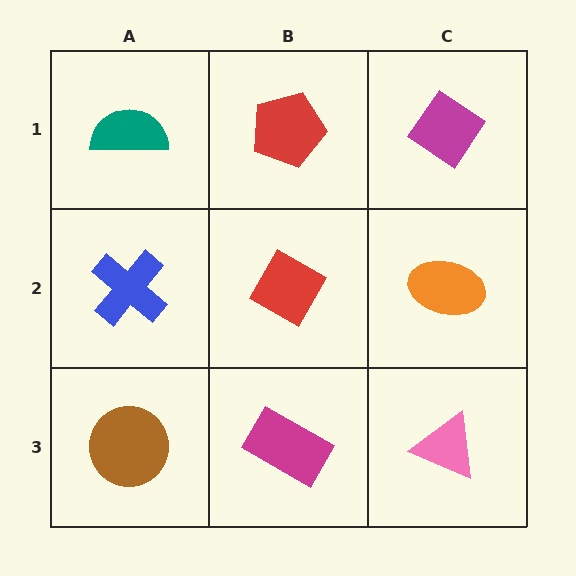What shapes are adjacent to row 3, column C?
An orange ellipse (row 2, column C), a magenta rectangle (row 3, column B).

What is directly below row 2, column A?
A brown circle.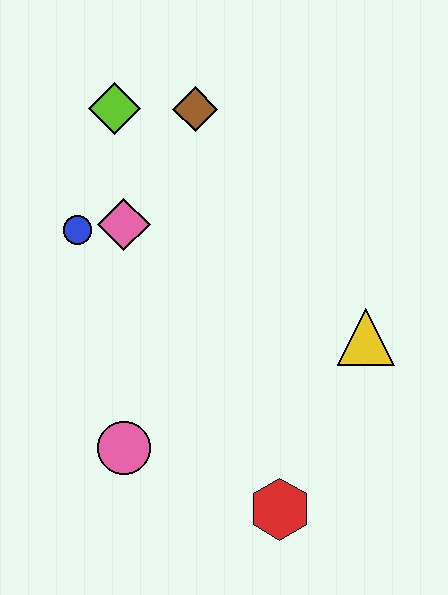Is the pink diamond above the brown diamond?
No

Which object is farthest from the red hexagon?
The lime diamond is farthest from the red hexagon.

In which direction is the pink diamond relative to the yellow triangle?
The pink diamond is to the left of the yellow triangle.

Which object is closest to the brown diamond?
The lime diamond is closest to the brown diamond.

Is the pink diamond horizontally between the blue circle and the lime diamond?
No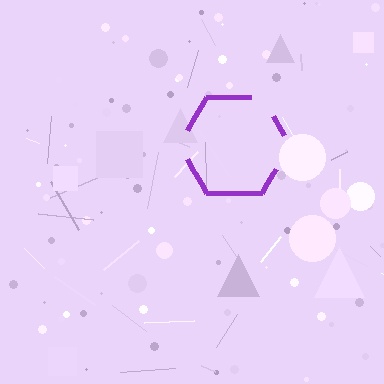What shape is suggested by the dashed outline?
The dashed outline suggests a hexagon.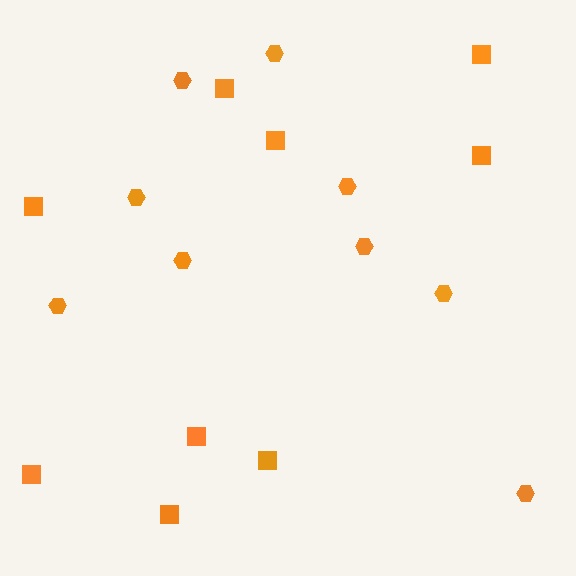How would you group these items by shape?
There are 2 groups: one group of hexagons (9) and one group of squares (9).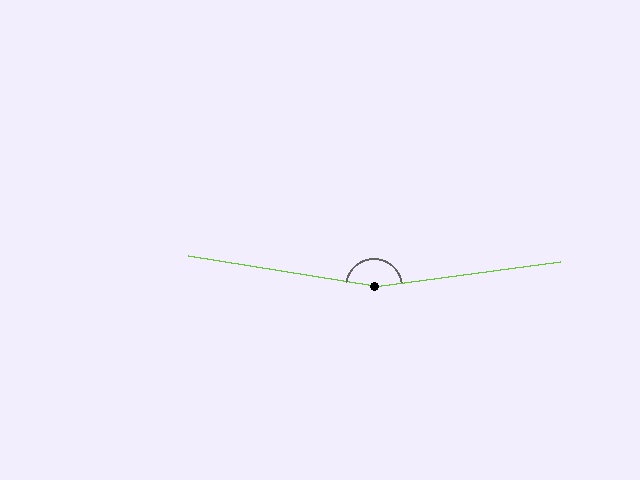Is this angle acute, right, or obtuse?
It is obtuse.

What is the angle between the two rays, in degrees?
Approximately 163 degrees.